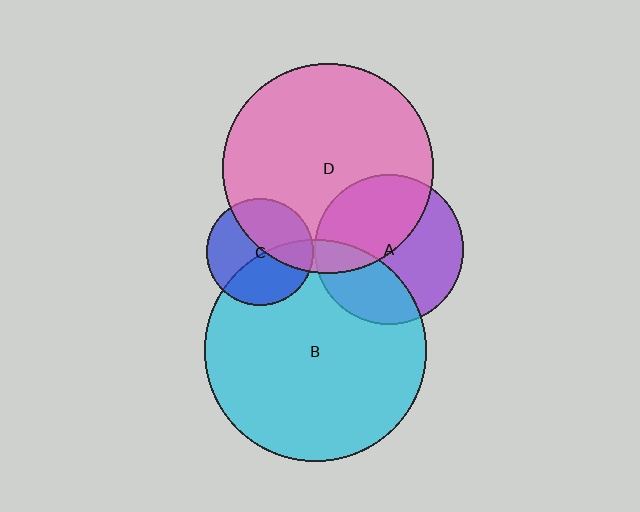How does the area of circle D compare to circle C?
Approximately 3.9 times.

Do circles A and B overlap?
Yes.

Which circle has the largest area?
Circle B (cyan).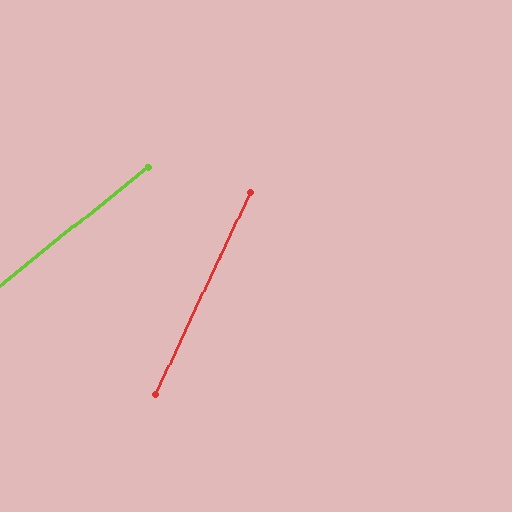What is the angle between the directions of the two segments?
Approximately 27 degrees.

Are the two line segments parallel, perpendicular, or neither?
Neither parallel nor perpendicular — they differ by about 27°.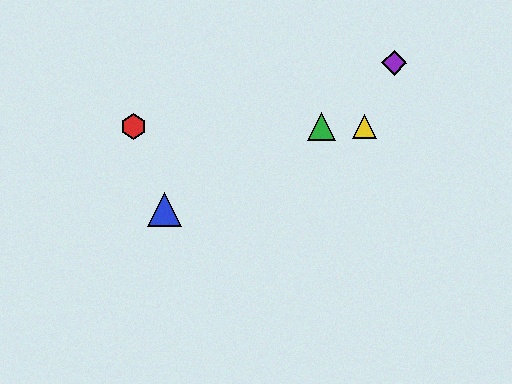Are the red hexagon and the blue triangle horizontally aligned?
No, the red hexagon is at y≈126 and the blue triangle is at y≈210.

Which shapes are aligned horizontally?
The red hexagon, the green triangle, the yellow triangle are aligned horizontally.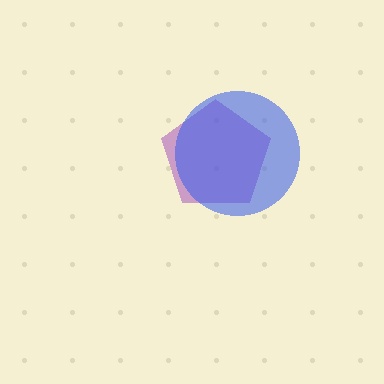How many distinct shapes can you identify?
There are 2 distinct shapes: a purple pentagon, a blue circle.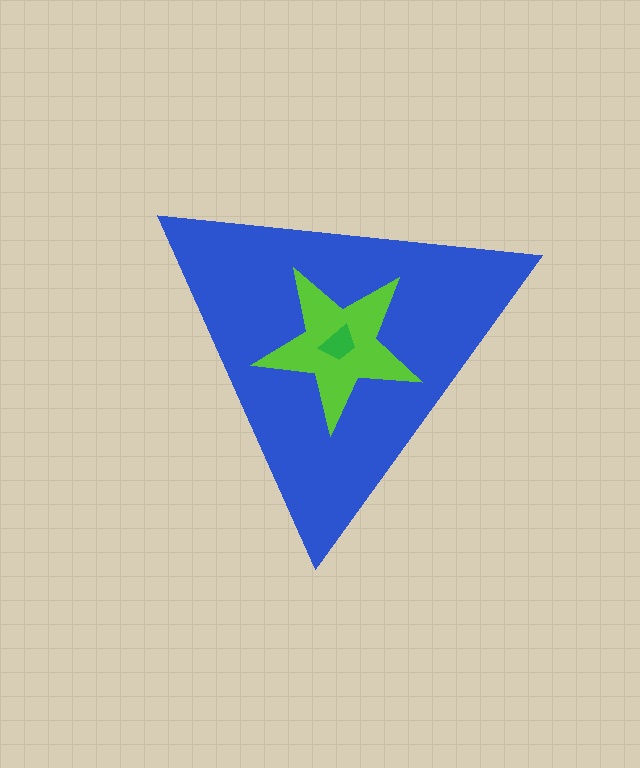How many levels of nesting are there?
3.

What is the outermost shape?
The blue triangle.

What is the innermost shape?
The green trapezoid.